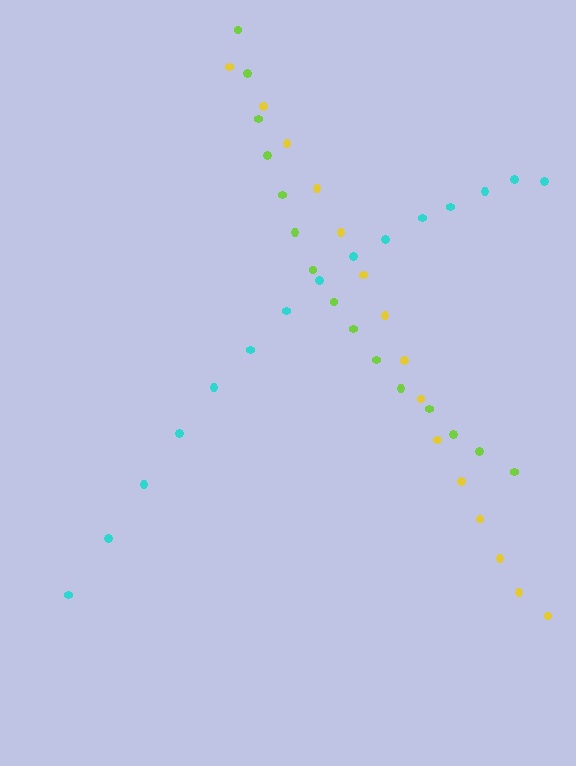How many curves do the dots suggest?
There are 3 distinct paths.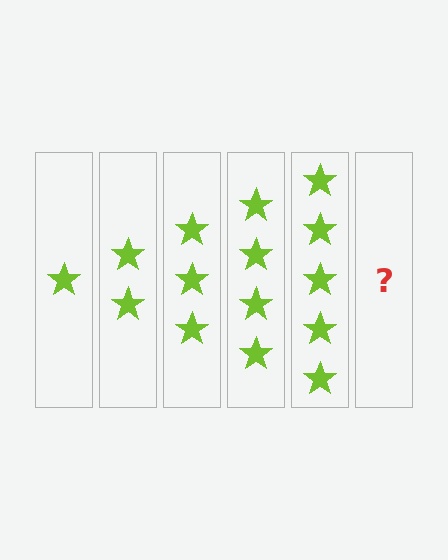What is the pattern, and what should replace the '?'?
The pattern is that each step adds one more star. The '?' should be 6 stars.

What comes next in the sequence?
The next element should be 6 stars.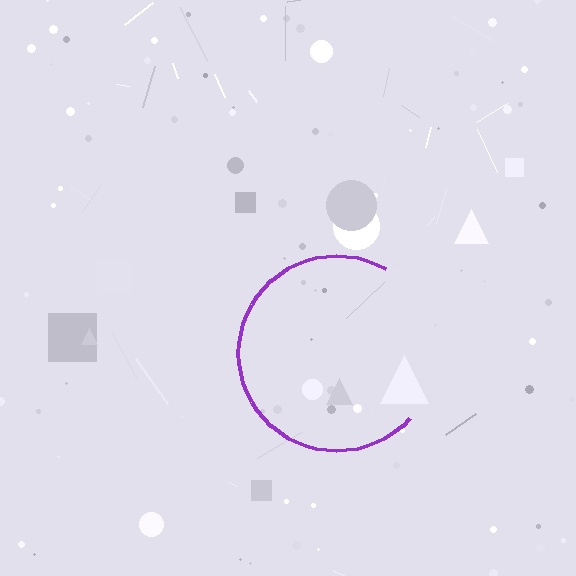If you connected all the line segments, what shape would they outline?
They would outline a circle.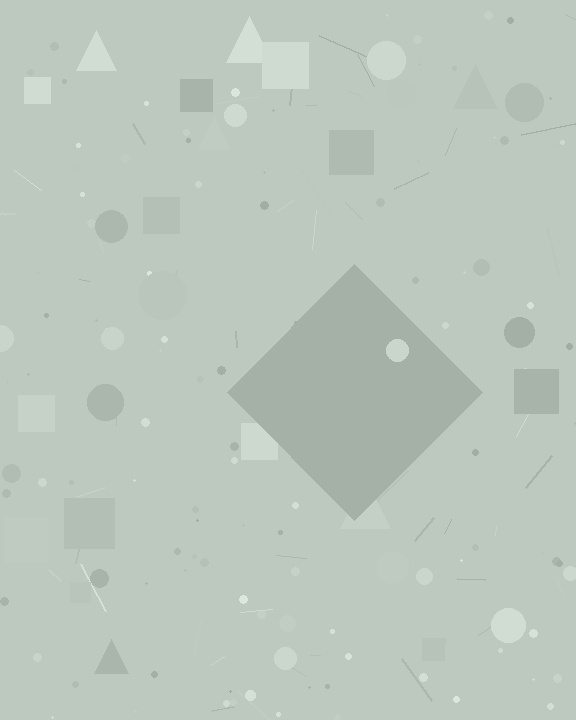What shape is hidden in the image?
A diamond is hidden in the image.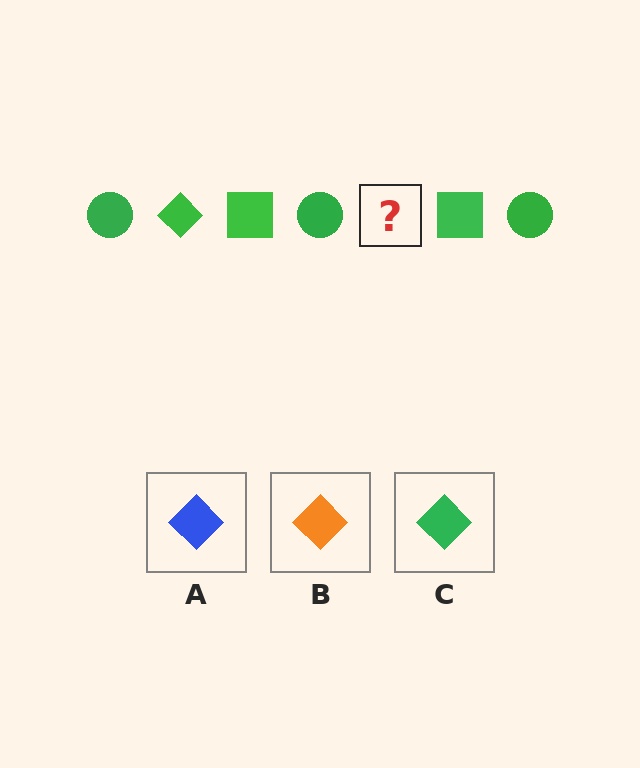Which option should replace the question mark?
Option C.